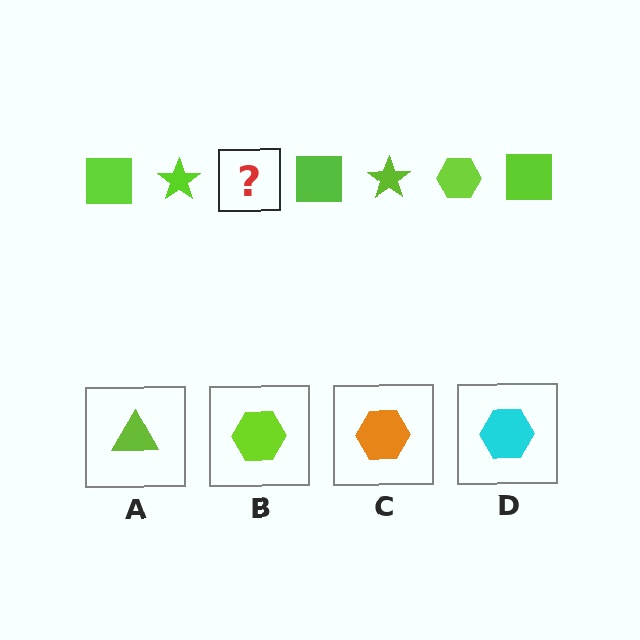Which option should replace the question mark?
Option B.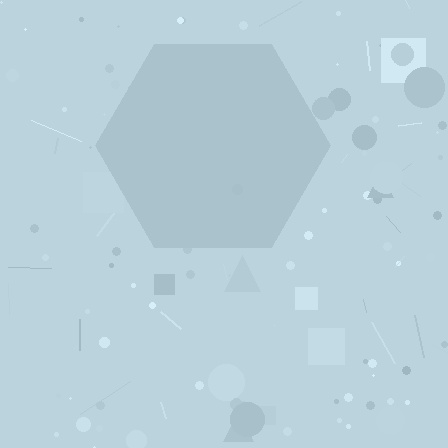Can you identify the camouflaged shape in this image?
The camouflaged shape is a hexagon.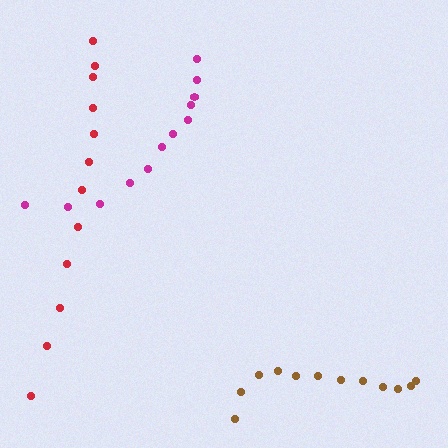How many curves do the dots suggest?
There are 3 distinct paths.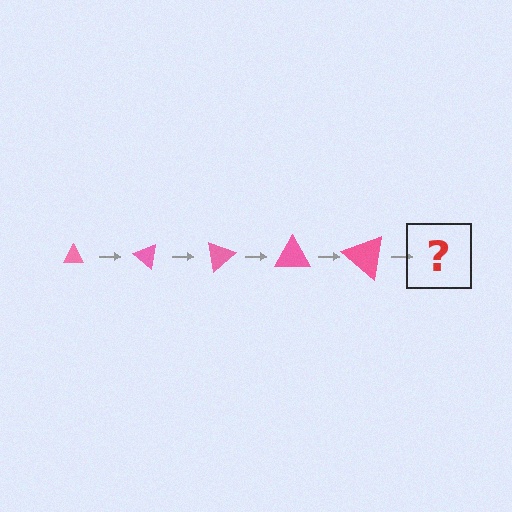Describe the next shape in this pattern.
It should be a triangle, larger than the previous one and rotated 200 degrees from the start.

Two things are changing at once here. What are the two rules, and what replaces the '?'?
The two rules are that the triangle grows larger each step and it rotates 40 degrees each step. The '?' should be a triangle, larger than the previous one and rotated 200 degrees from the start.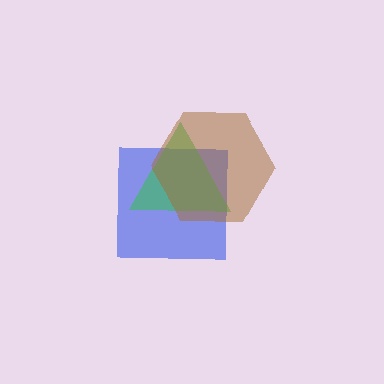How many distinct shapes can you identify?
There are 3 distinct shapes: a blue square, a green triangle, a brown hexagon.